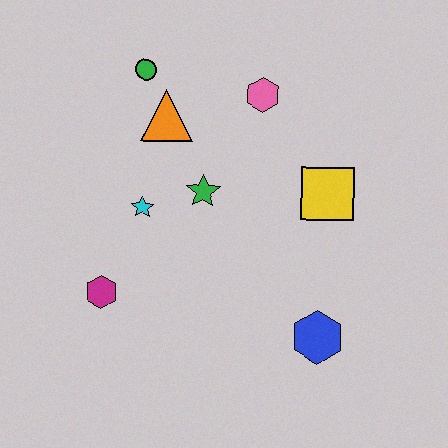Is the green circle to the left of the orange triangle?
Yes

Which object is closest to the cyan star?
The green star is closest to the cyan star.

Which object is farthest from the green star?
The blue hexagon is farthest from the green star.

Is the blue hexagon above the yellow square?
No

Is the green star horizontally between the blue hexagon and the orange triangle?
Yes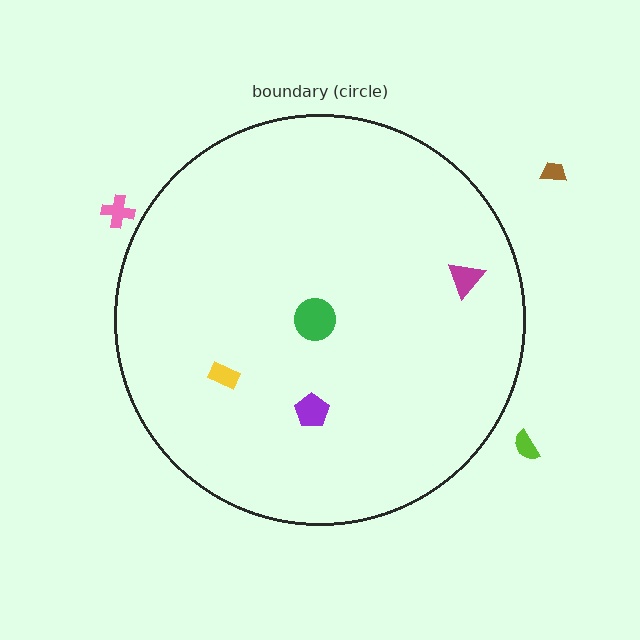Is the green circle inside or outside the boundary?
Inside.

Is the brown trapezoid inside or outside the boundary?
Outside.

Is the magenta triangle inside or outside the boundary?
Inside.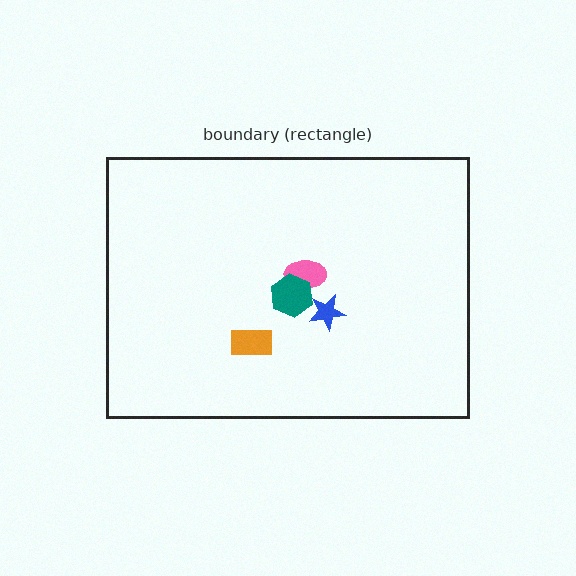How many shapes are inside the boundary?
4 inside, 0 outside.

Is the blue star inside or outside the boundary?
Inside.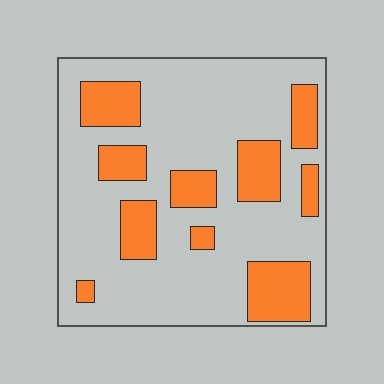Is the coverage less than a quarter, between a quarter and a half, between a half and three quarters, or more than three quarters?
Between a quarter and a half.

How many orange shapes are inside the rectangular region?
10.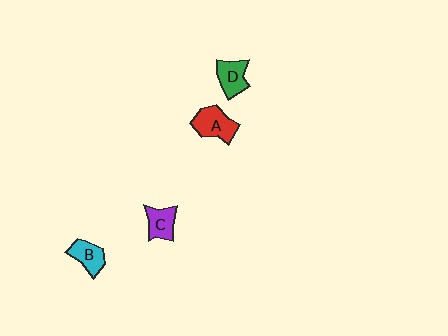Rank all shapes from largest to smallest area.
From largest to smallest: A (red), D (green), B (cyan), C (purple).